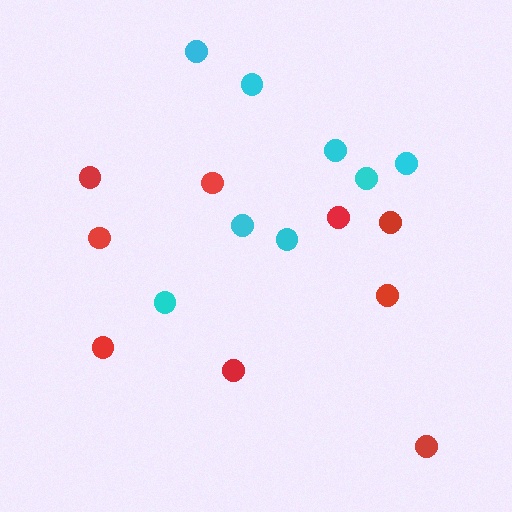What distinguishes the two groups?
There are 2 groups: one group of cyan circles (8) and one group of red circles (9).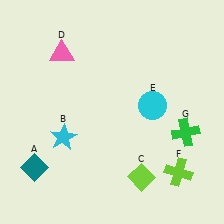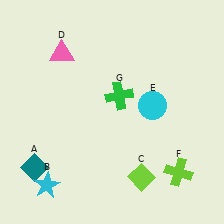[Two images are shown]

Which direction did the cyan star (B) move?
The cyan star (B) moved down.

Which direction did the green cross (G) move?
The green cross (G) moved left.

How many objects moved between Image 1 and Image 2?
2 objects moved between the two images.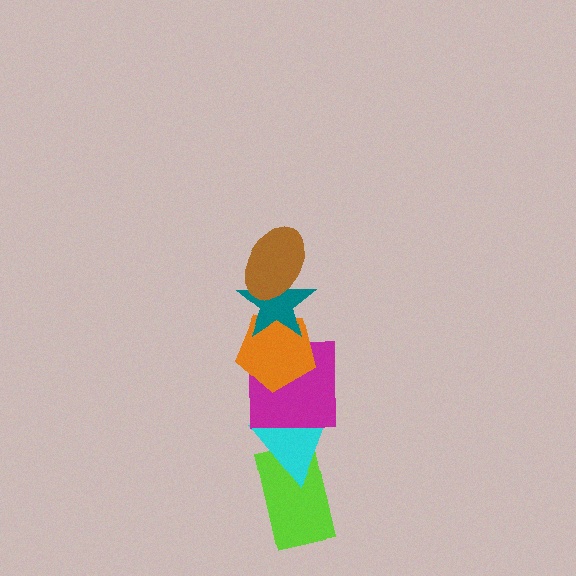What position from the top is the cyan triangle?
The cyan triangle is 5th from the top.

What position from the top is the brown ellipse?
The brown ellipse is 1st from the top.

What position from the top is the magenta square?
The magenta square is 4th from the top.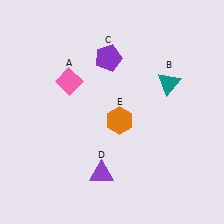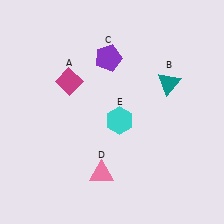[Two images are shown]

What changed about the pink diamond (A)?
In Image 1, A is pink. In Image 2, it changed to magenta.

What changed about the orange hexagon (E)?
In Image 1, E is orange. In Image 2, it changed to cyan.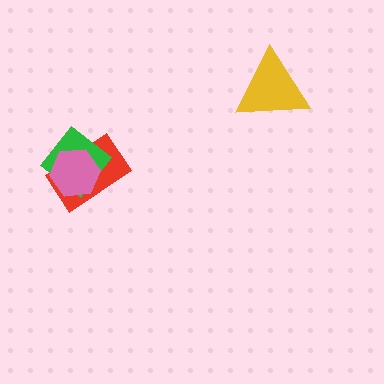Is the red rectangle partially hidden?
Yes, it is partially covered by another shape.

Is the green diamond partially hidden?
Yes, it is partially covered by another shape.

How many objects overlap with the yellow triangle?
0 objects overlap with the yellow triangle.